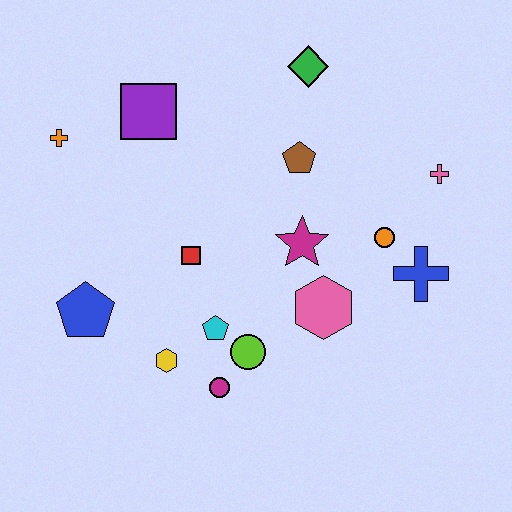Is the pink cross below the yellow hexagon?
No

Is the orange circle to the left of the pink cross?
Yes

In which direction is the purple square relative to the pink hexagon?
The purple square is above the pink hexagon.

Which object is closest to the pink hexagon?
The magenta star is closest to the pink hexagon.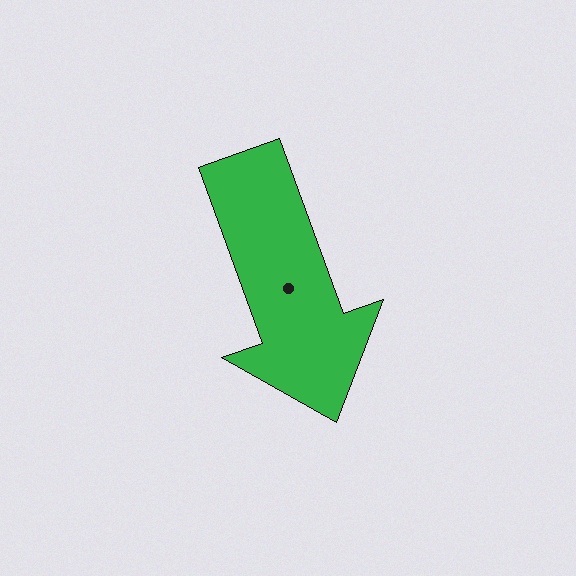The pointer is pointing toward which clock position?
Roughly 5 o'clock.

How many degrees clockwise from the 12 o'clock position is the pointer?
Approximately 160 degrees.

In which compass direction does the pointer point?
South.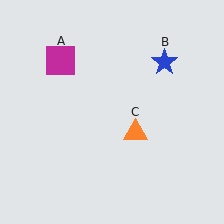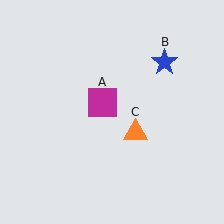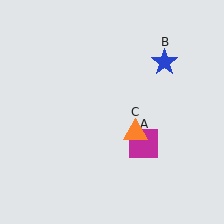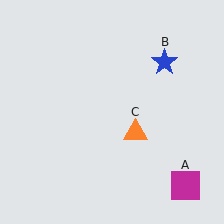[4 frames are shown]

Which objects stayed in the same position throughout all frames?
Blue star (object B) and orange triangle (object C) remained stationary.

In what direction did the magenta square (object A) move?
The magenta square (object A) moved down and to the right.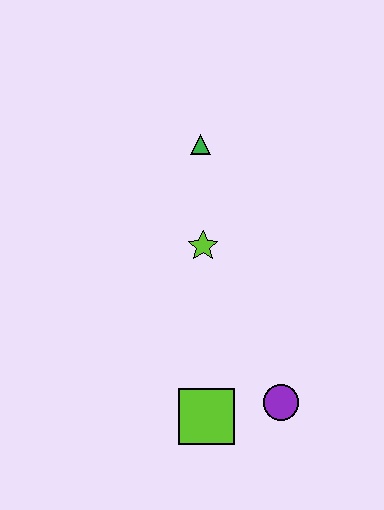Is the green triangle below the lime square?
No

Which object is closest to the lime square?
The purple circle is closest to the lime square.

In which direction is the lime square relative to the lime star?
The lime square is below the lime star.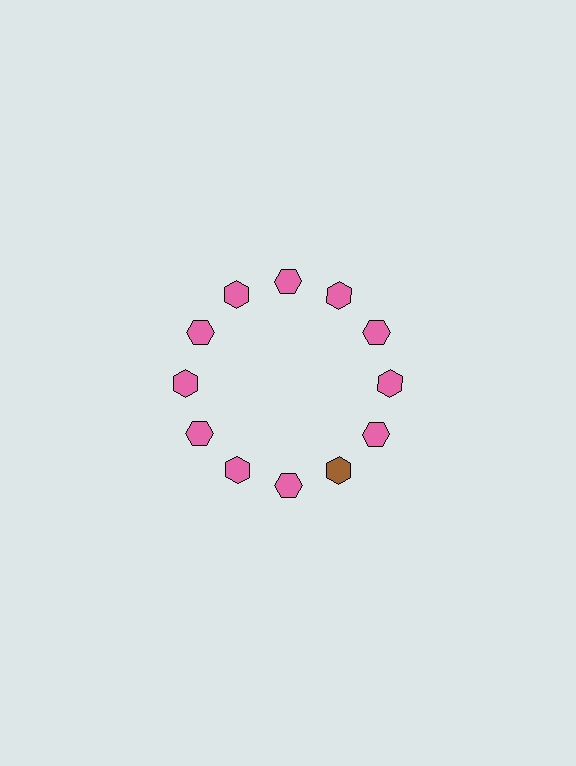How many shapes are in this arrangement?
There are 12 shapes arranged in a ring pattern.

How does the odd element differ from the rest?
It has a different color: brown instead of pink.